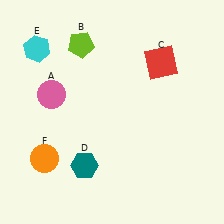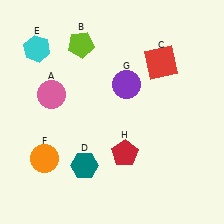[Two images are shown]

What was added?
A purple circle (G), a red pentagon (H) were added in Image 2.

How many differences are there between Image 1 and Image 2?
There are 2 differences between the two images.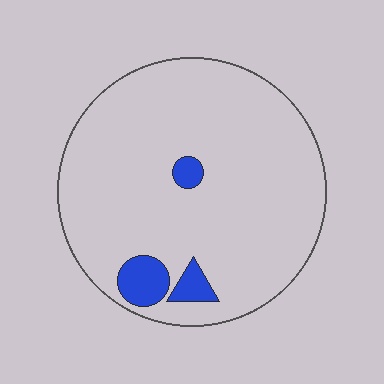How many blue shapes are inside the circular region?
3.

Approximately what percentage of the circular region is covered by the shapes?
Approximately 5%.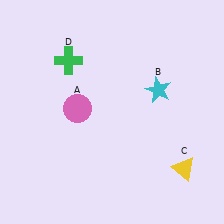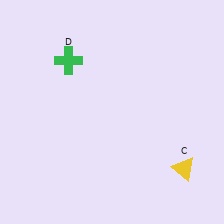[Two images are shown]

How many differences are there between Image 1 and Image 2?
There are 2 differences between the two images.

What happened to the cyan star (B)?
The cyan star (B) was removed in Image 2. It was in the top-right area of Image 1.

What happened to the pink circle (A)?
The pink circle (A) was removed in Image 2. It was in the top-left area of Image 1.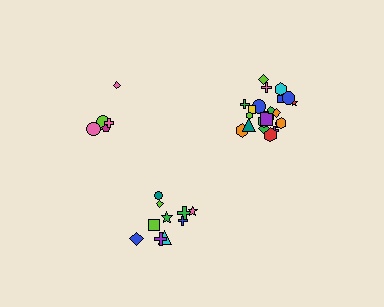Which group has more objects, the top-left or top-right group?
The top-right group.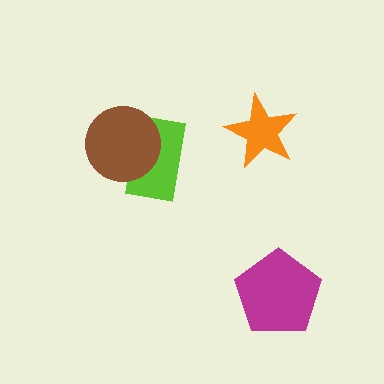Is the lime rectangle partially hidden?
Yes, it is partially covered by another shape.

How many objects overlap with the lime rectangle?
1 object overlaps with the lime rectangle.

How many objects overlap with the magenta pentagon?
0 objects overlap with the magenta pentagon.